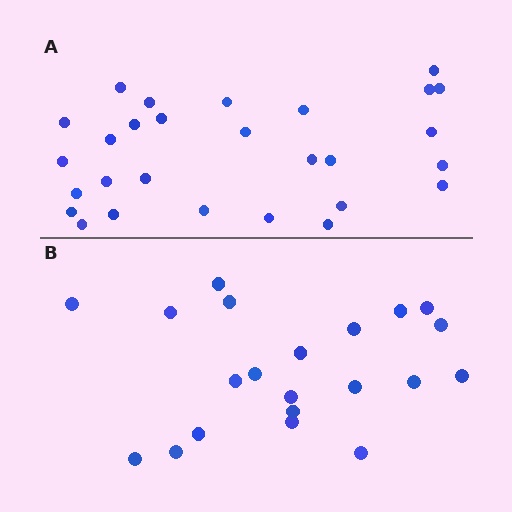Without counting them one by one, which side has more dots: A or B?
Region A (the top region) has more dots.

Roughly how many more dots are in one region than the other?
Region A has roughly 8 or so more dots than region B.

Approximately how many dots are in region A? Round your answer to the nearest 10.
About 30 dots. (The exact count is 28, which rounds to 30.)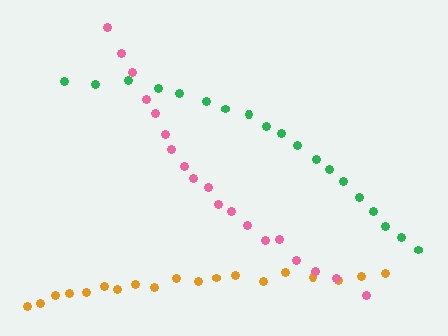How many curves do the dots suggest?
There are 3 distinct paths.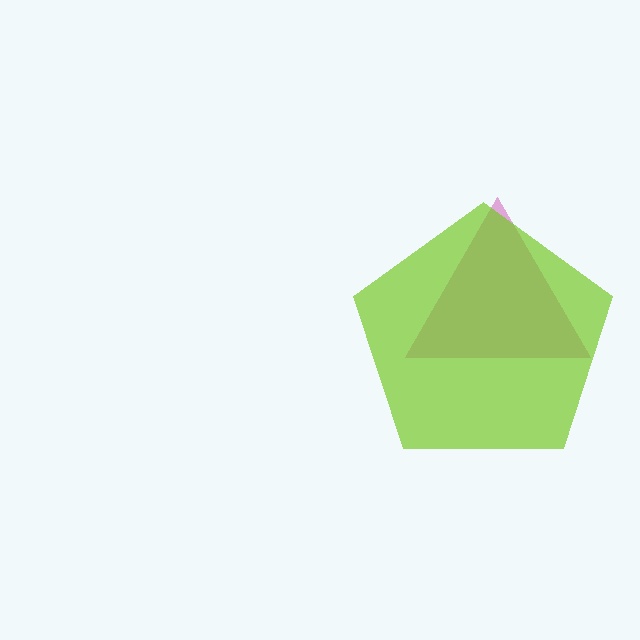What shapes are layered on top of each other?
The layered shapes are: a magenta triangle, a lime pentagon.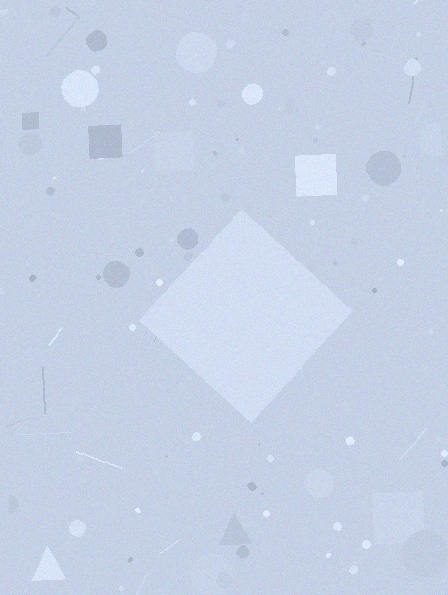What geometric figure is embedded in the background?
A diamond is embedded in the background.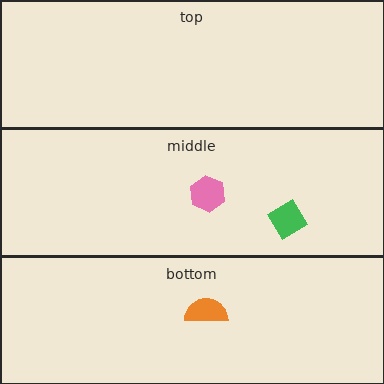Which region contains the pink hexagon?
The middle region.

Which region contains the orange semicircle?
The bottom region.